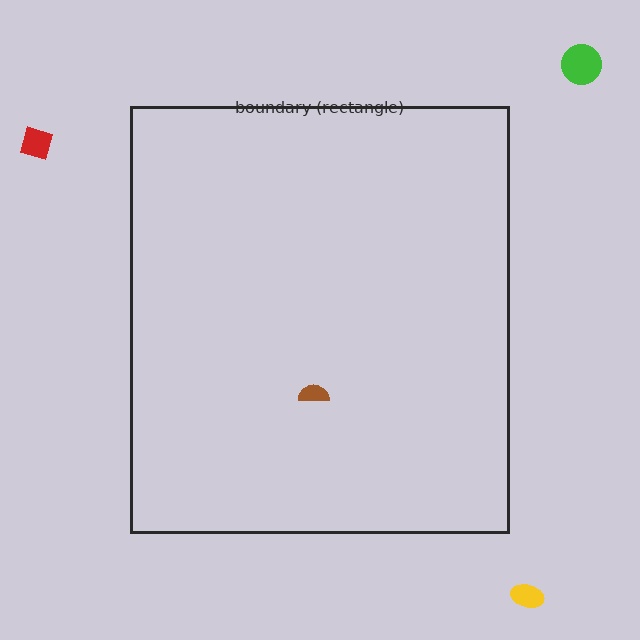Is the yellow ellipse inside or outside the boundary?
Outside.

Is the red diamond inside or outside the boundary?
Outside.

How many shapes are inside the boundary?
1 inside, 3 outside.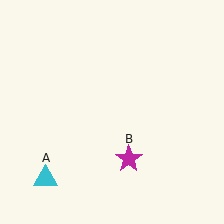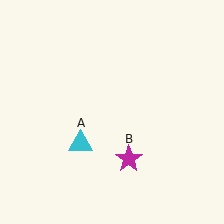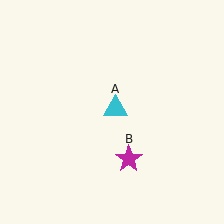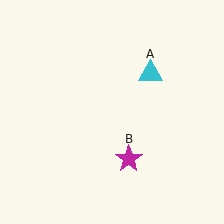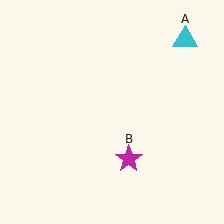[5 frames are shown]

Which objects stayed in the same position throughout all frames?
Magenta star (object B) remained stationary.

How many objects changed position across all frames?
1 object changed position: cyan triangle (object A).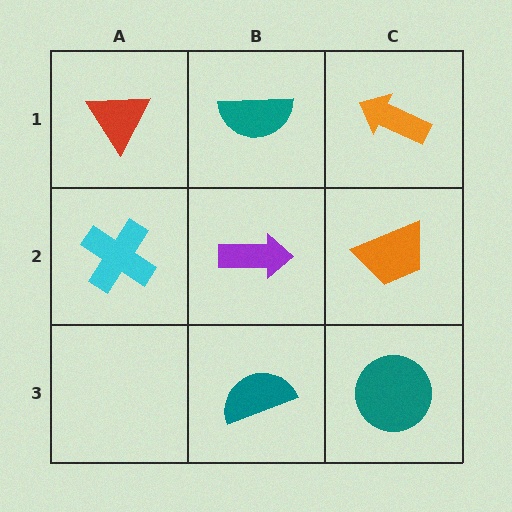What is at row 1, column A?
A red triangle.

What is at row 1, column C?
An orange arrow.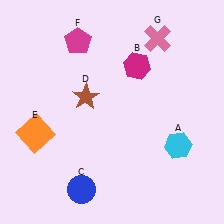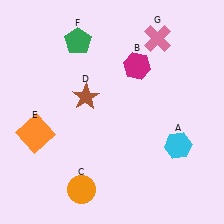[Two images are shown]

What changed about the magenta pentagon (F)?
In Image 1, F is magenta. In Image 2, it changed to green.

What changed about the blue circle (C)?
In Image 1, C is blue. In Image 2, it changed to orange.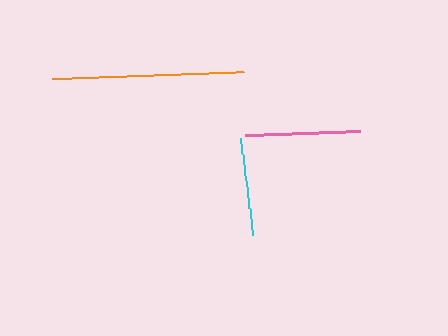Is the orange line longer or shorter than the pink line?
The orange line is longer than the pink line.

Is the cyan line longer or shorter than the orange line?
The orange line is longer than the cyan line.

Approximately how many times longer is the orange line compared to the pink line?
The orange line is approximately 1.7 times the length of the pink line.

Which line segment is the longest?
The orange line is the longest at approximately 192 pixels.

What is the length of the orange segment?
The orange segment is approximately 192 pixels long.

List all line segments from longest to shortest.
From longest to shortest: orange, pink, cyan.